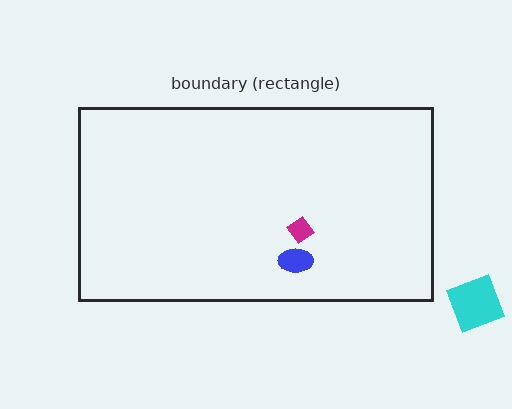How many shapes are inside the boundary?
2 inside, 1 outside.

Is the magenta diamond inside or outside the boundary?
Inside.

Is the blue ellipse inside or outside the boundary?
Inside.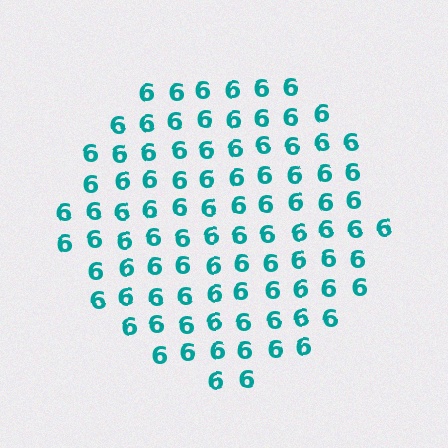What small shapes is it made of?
It is made of small digit 6's.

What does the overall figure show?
The overall figure shows a circle.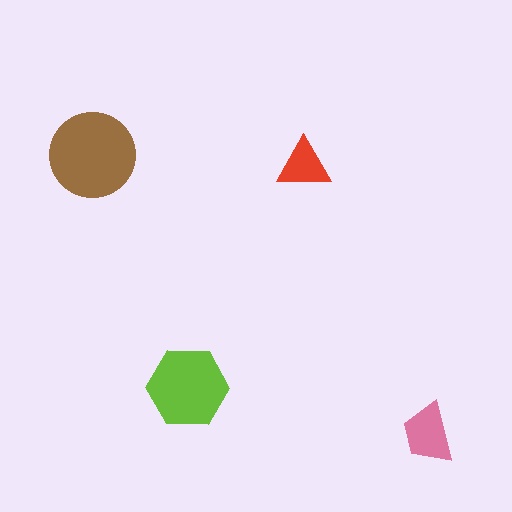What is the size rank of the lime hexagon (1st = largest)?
2nd.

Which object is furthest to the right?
The pink trapezoid is rightmost.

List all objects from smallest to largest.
The red triangle, the pink trapezoid, the lime hexagon, the brown circle.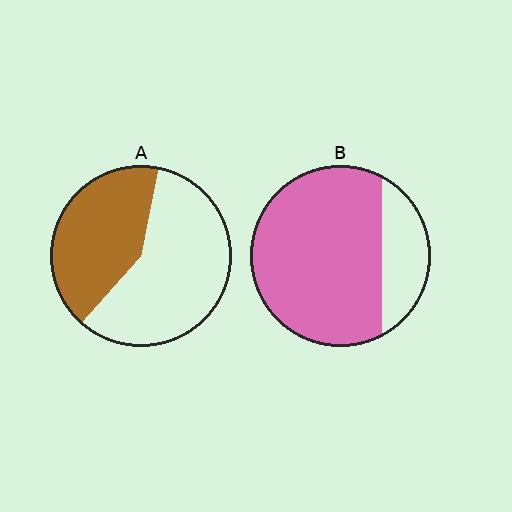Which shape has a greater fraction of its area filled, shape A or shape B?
Shape B.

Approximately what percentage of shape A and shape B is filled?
A is approximately 40% and B is approximately 80%.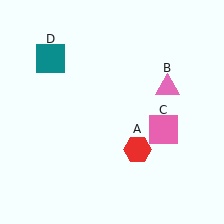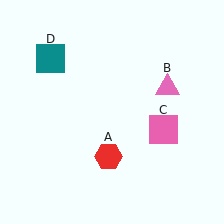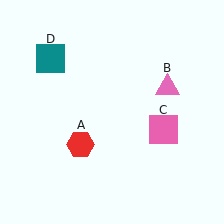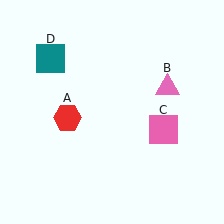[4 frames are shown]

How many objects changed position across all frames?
1 object changed position: red hexagon (object A).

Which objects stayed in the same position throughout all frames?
Pink triangle (object B) and pink square (object C) and teal square (object D) remained stationary.